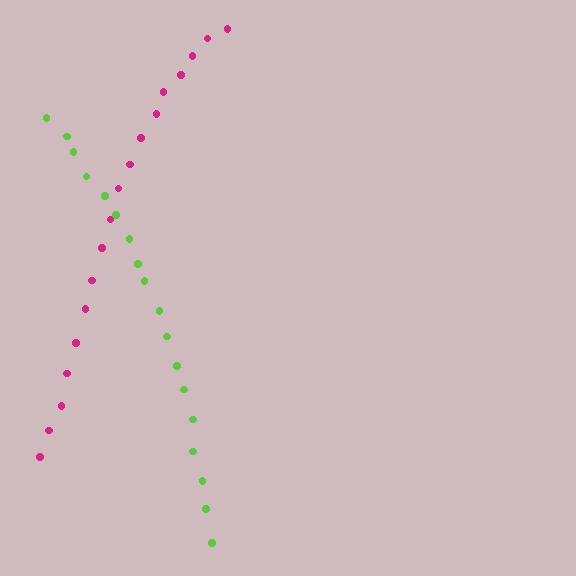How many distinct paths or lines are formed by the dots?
There are 2 distinct paths.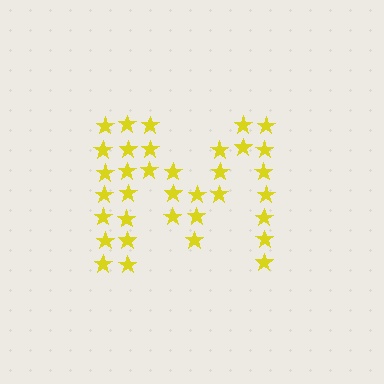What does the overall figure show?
The overall figure shows the letter M.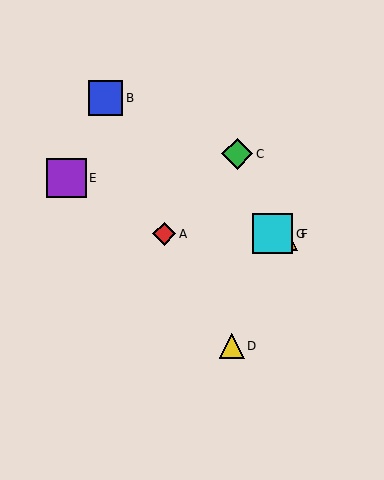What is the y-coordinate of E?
Object E is at y≈178.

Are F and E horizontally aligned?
No, F is at y≈234 and E is at y≈178.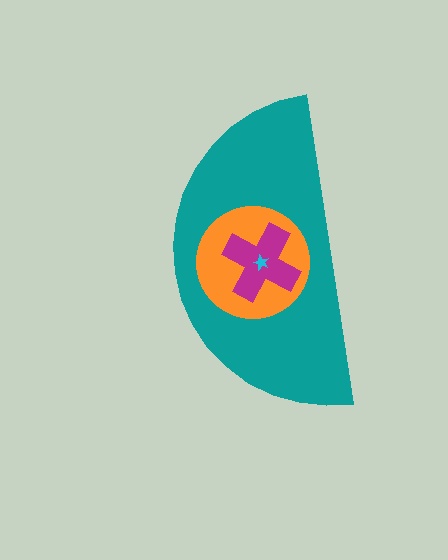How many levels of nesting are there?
4.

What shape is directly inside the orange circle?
The magenta cross.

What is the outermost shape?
The teal semicircle.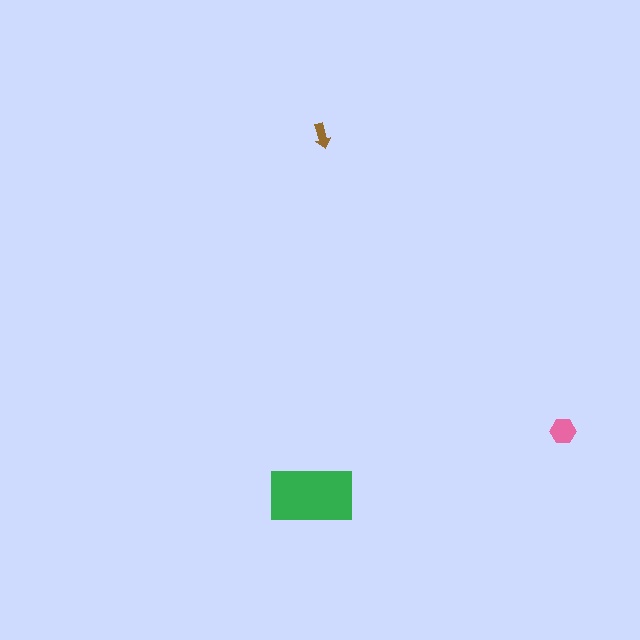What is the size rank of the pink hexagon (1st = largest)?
2nd.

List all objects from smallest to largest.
The brown arrow, the pink hexagon, the green rectangle.